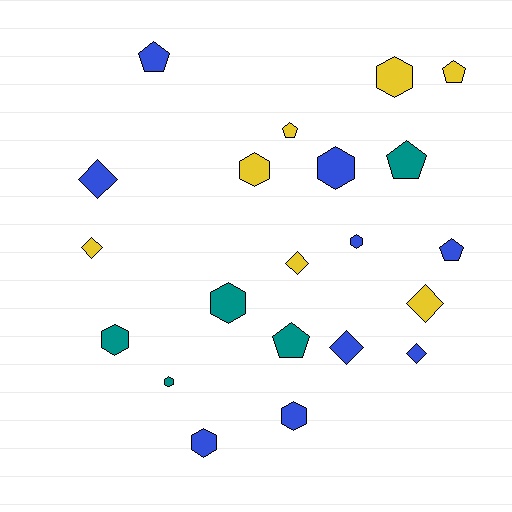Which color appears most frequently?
Blue, with 9 objects.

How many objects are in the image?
There are 21 objects.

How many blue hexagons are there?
There are 4 blue hexagons.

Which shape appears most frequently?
Hexagon, with 9 objects.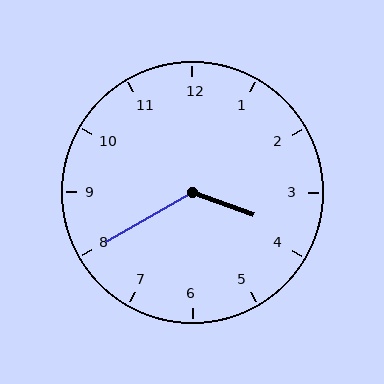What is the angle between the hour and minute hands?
Approximately 130 degrees.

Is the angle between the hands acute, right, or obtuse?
It is obtuse.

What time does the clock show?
3:40.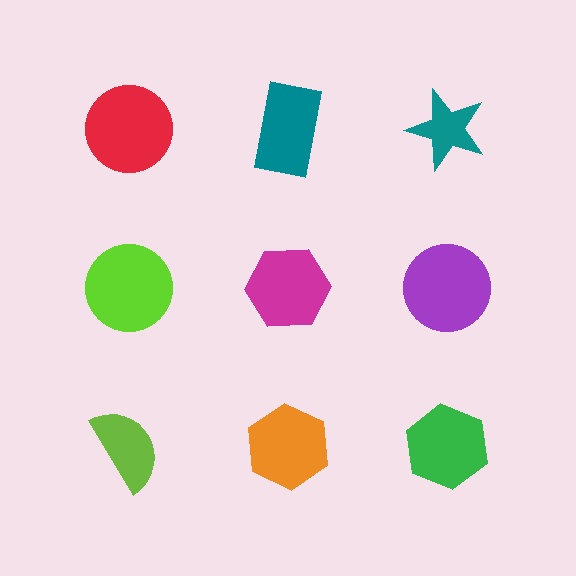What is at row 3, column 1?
A lime semicircle.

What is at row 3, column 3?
A green hexagon.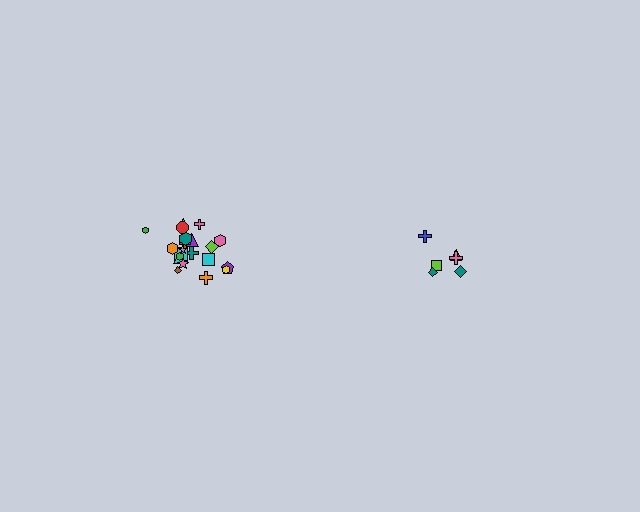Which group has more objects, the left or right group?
The left group.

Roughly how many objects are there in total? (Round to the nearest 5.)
Roughly 30 objects in total.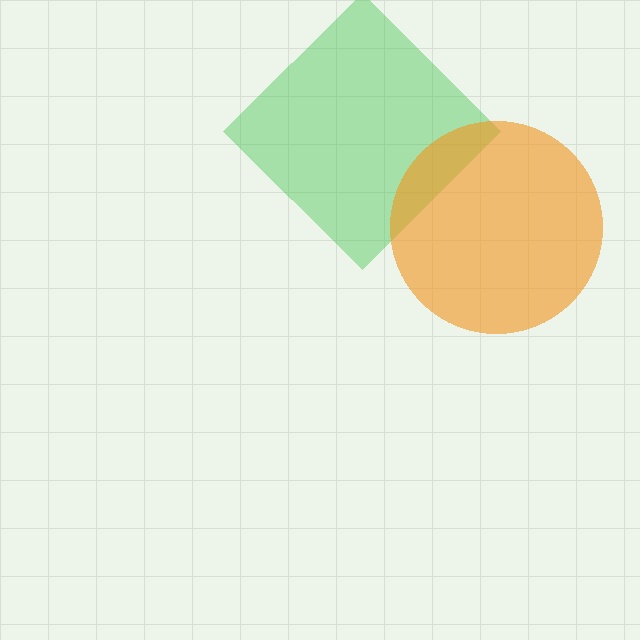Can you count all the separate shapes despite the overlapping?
Yes, there are 2 separate shapes.